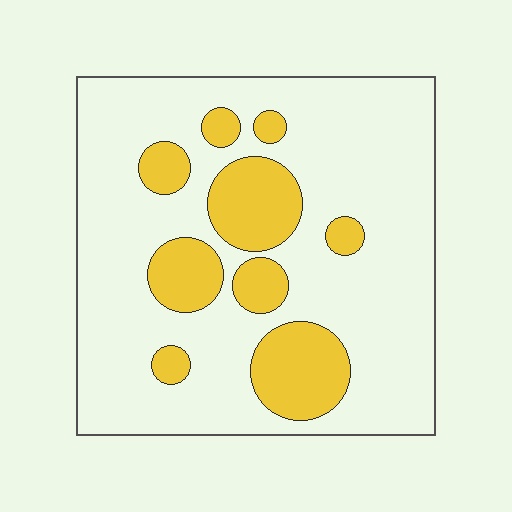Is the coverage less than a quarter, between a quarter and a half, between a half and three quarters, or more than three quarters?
Less than a quarter.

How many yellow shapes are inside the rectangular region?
9.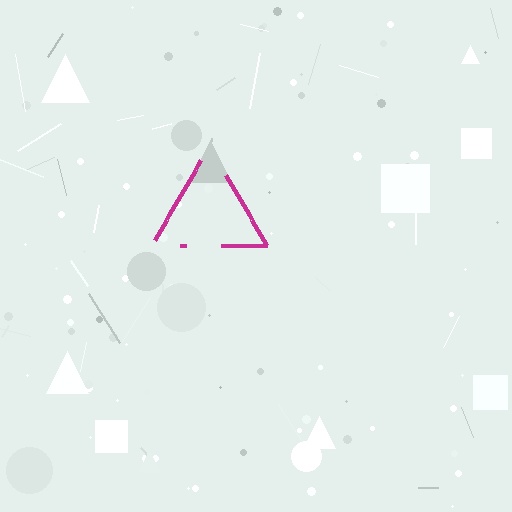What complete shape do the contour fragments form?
The contour fragments form a triangle.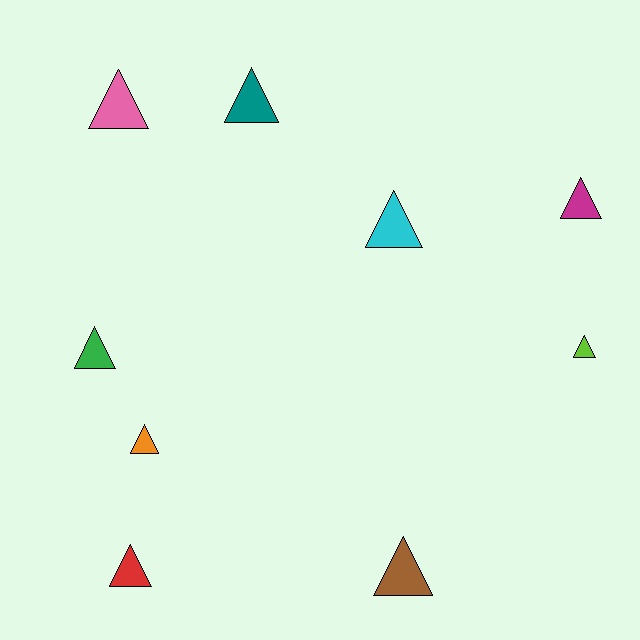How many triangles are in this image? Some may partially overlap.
There are 9 triangles.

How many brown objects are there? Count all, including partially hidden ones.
There is 1 brown object.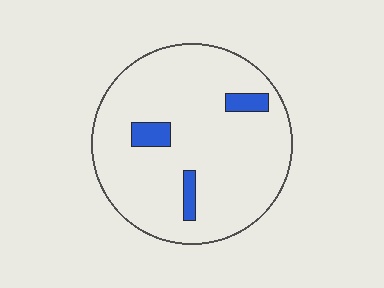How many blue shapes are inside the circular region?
3.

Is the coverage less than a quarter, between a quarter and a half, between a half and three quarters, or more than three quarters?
Less than a quarter.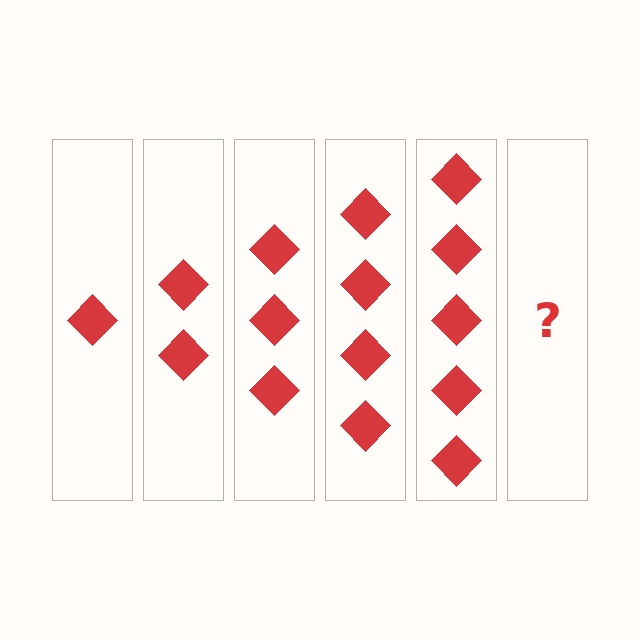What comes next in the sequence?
The next element should be 6 diamonds.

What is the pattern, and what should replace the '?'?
The pattern is that each step adds one more diamond. The '?' should be 6 diamonds.